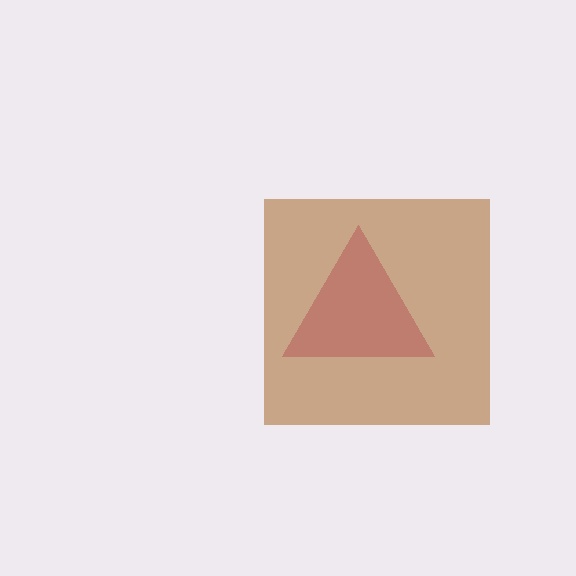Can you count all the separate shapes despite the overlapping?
Yes, there are 2 separate shapes.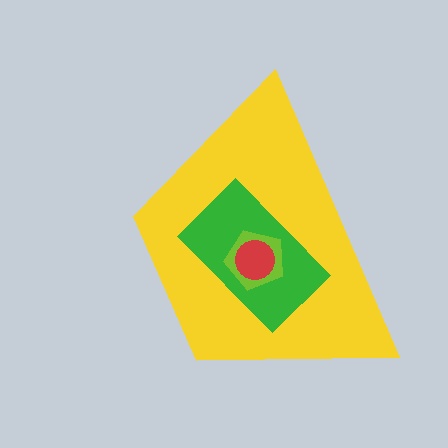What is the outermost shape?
The yellow trapezoid.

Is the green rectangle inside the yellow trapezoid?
Yes.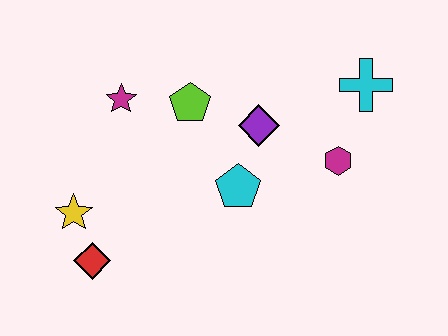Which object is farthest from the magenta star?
The cyan cross is farthest from the magenta star.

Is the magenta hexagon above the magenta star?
No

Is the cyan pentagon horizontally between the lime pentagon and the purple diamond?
Yes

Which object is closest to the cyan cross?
The magenta hexagon is closest to the cyan cross.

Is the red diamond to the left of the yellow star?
No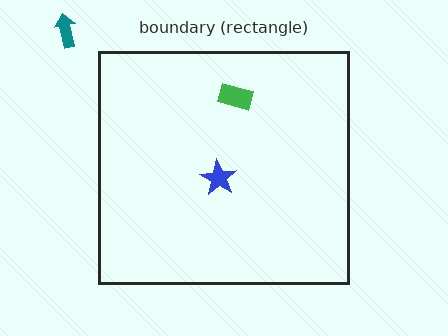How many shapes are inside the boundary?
2 inside, 1 outside.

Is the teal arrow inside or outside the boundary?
Outside.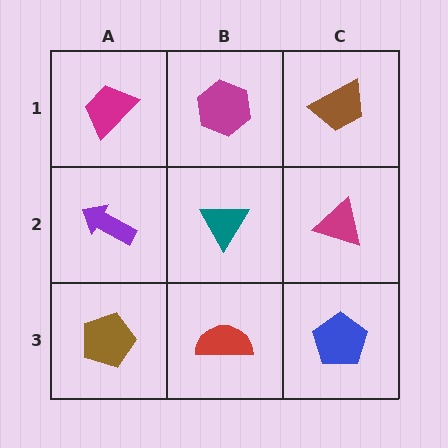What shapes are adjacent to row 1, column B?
A teal triangle (row 2, column B), a magenta trapezoid (row 1, column A), a brown trapezoid (row 1, column C).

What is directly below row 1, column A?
A purple arrow.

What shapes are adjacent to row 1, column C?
A magenta triangle (row 2, column C), a magenta hexagon (row 1, column B).